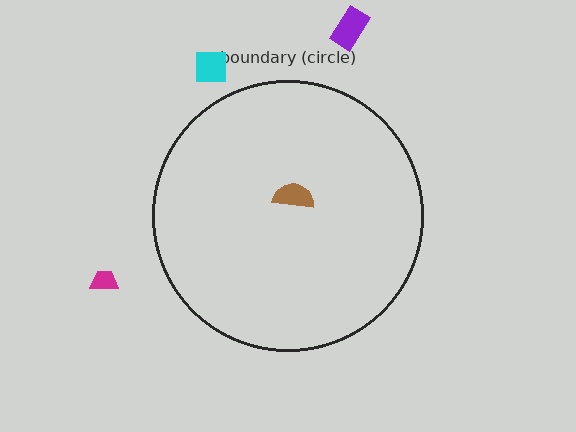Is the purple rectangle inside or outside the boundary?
Outside.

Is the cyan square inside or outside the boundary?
Outside.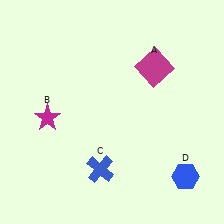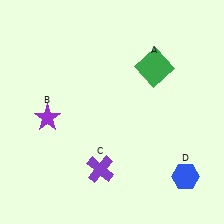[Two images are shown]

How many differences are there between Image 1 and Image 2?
There are 3 differences between the two images.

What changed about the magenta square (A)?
In Image 1, A is magenta. In Image 2, it changed to green.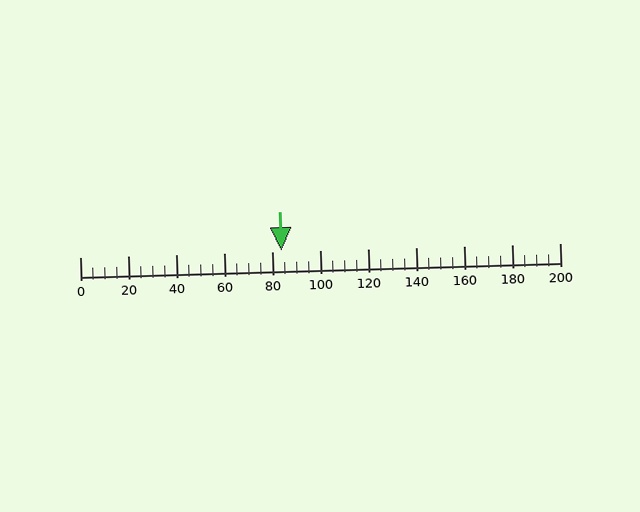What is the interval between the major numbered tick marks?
The major tick marks are spaced 20 units apart.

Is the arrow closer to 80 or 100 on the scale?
The arrow is closer to 80.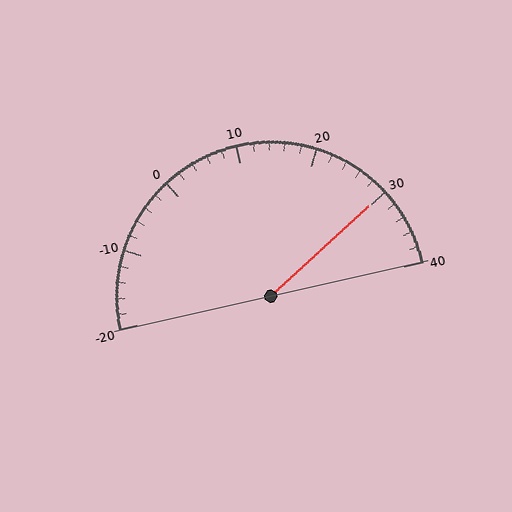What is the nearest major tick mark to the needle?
The nearest major tick mark is 30.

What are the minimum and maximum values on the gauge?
The gauge ranges from -20 to 40.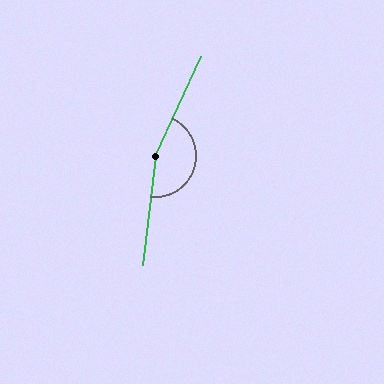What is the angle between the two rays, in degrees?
Approximately 162 degrees.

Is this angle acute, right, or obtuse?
It is obtuse.